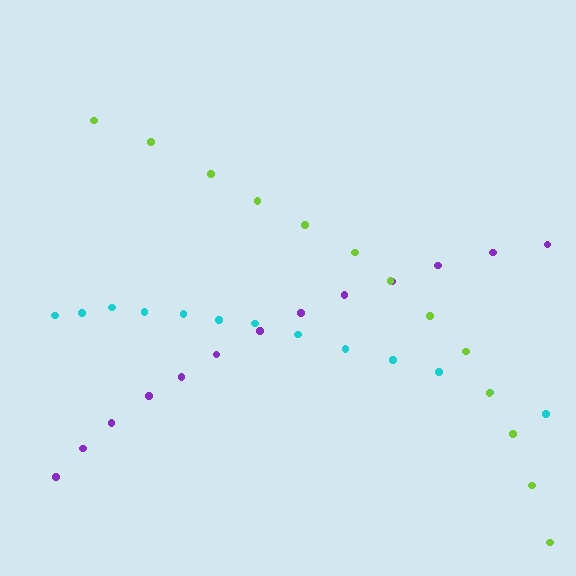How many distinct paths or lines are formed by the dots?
There are 3 distinct paths.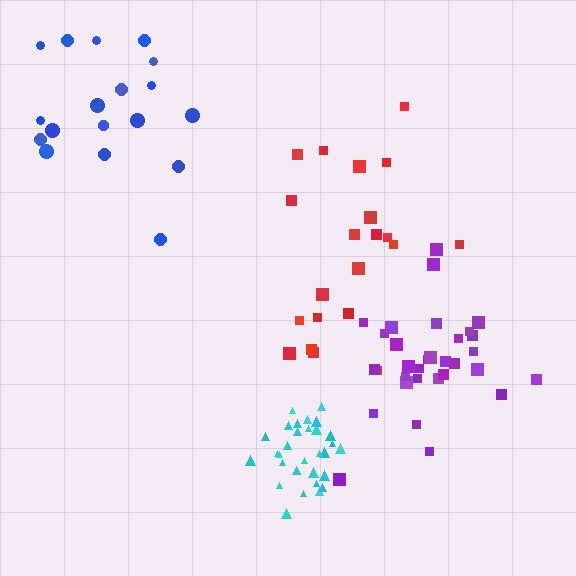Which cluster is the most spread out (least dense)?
Blue.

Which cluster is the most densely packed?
Cyan.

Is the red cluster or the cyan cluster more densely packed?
Cyan.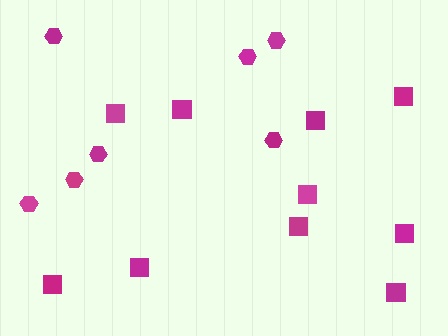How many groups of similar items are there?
There are 2 groups: one group of squares (10) and one group of hexagons (7).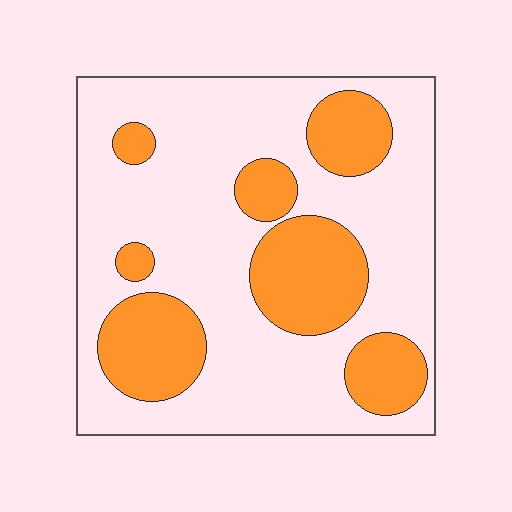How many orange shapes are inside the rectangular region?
7.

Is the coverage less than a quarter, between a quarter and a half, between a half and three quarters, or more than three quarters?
Between a quarter and a half.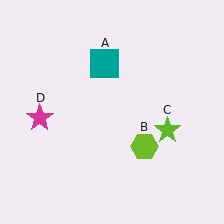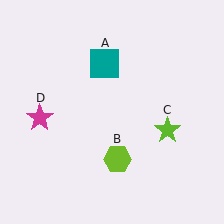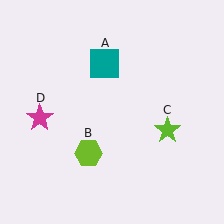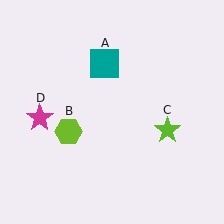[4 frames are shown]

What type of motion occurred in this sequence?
The lime hexagon (object B) rotated clockwise around the center of the scene.